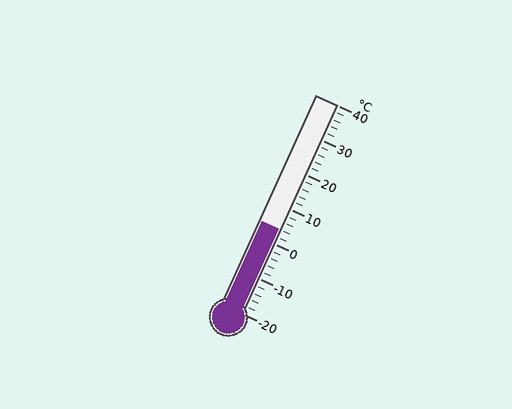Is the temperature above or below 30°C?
The temperature is below 30°C.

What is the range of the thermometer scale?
The thermometer scale ranges from -20°C to 40°C.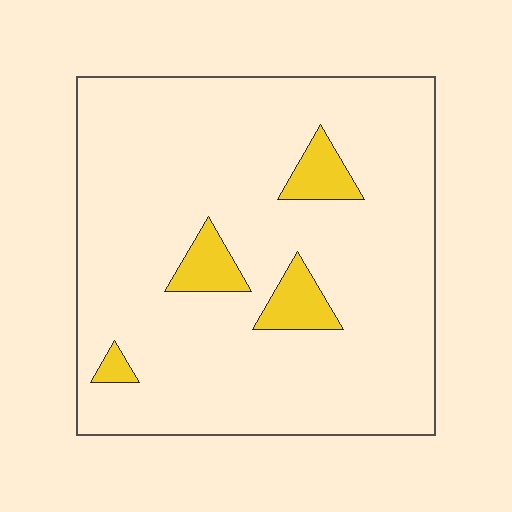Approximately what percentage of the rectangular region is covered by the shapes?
Approximately 10%.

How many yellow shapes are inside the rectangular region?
4.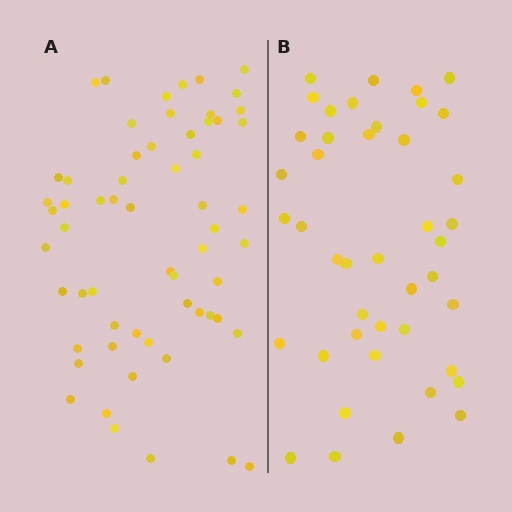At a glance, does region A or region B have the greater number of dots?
Region A (the left region) has more dots.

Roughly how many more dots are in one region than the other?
Region A has approximately 15 more dots than region B.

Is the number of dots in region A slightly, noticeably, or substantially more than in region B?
Region A has noticeably more, but not dramatically so. The ratio is roughly 1.4 to 1.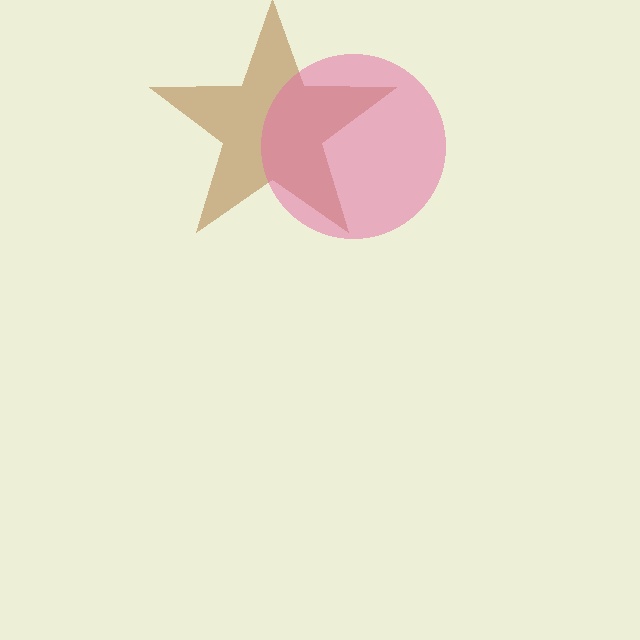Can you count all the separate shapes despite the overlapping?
Yes, there are 2 separate shapes.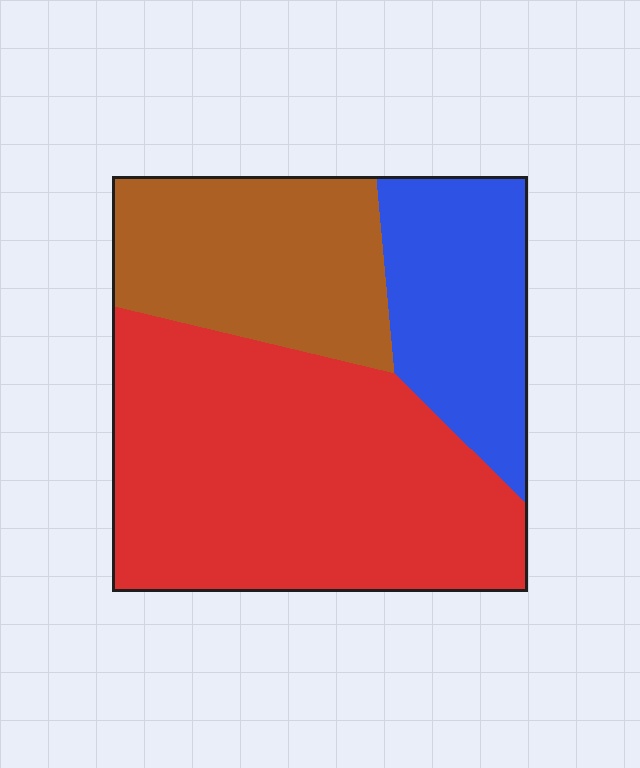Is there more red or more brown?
Red.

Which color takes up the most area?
Red, at roughly 55%.